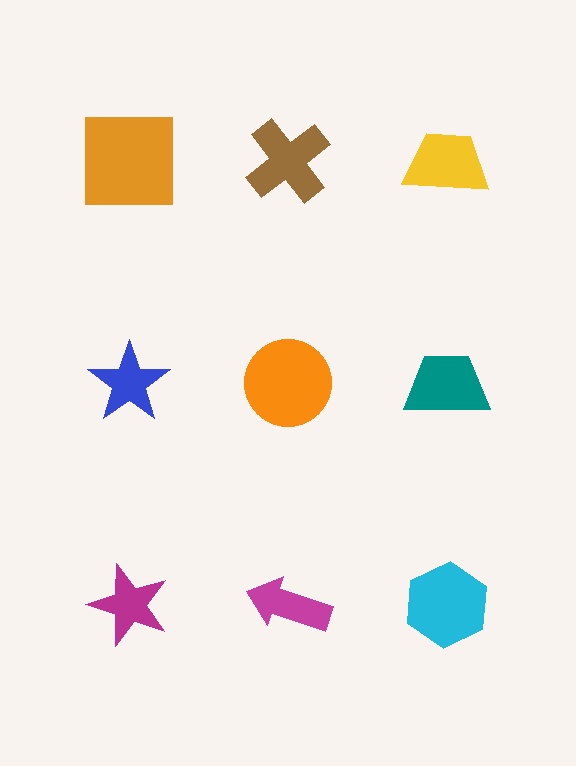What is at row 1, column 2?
A brown cross.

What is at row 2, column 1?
A blue star.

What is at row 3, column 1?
A magenta star.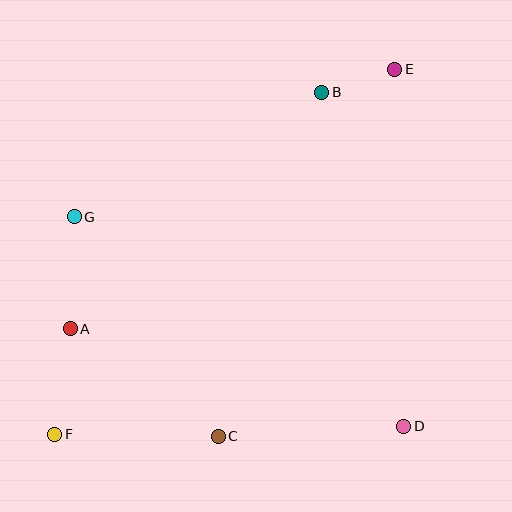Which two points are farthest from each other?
Points E and F are farthest from each other.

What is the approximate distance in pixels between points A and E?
The distance between A and E is approximately 415 pixels.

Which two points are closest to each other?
Points B and E are closest to each other.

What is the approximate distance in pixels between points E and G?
The distance between E and G is approximately 353 pixels.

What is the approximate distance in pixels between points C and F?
The distance between C and F is approximately 164 pixels.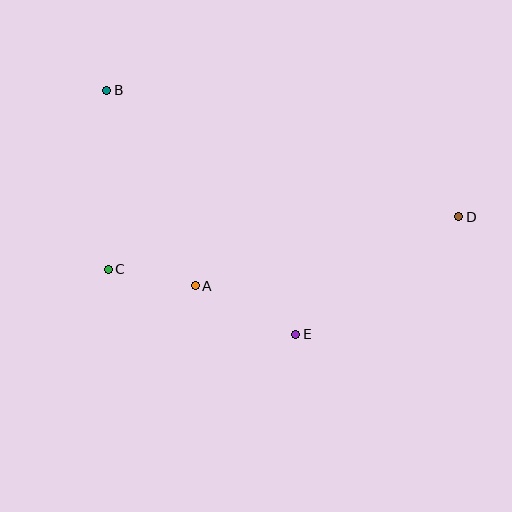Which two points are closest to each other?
Points A and C are closest to each other.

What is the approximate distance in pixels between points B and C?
The distance between B and C is approximately 179 pixels.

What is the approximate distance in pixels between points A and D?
The distance between A and D is approximately 273 pixels.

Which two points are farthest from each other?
Points B and D are farthest from each other.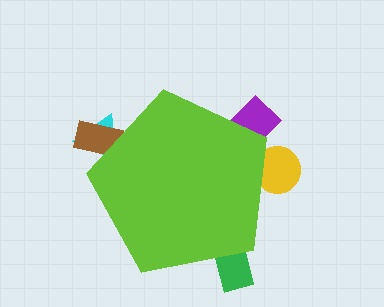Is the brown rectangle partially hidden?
Yes, the brown rectangle is partially hidden behind the lime pentagon.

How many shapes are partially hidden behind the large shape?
5 shapes are partially hidden.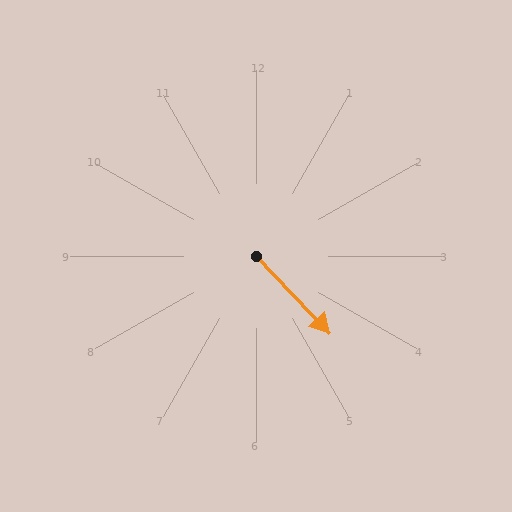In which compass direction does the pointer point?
Southeast.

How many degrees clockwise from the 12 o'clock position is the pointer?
Approximately 136 degrees.